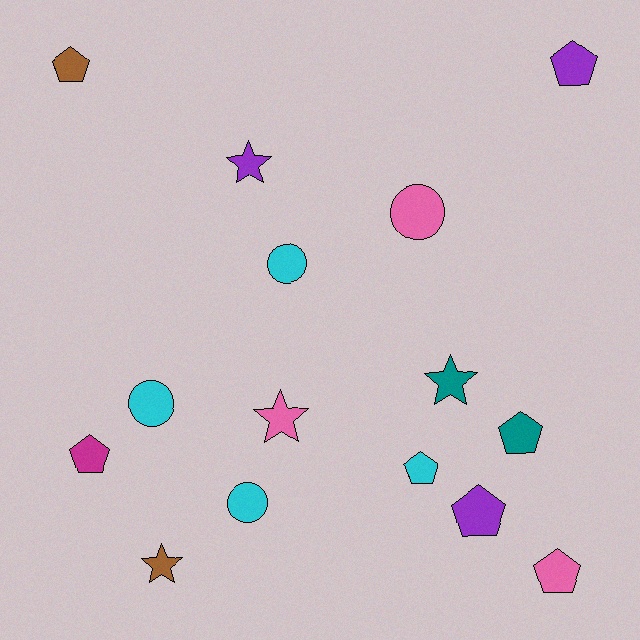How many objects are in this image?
There are 15 objects.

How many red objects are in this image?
There are no red objects.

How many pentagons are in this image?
There are 7 pentagons.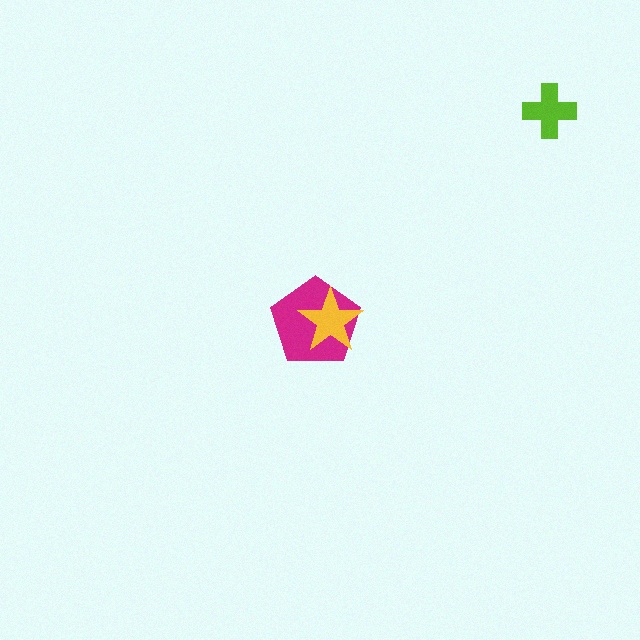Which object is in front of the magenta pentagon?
The yellow star is in front of the magenta pentagon.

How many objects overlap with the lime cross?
0 objects overlap with the lime cross.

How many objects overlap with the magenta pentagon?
1 object overlaps with the magenta pentagon.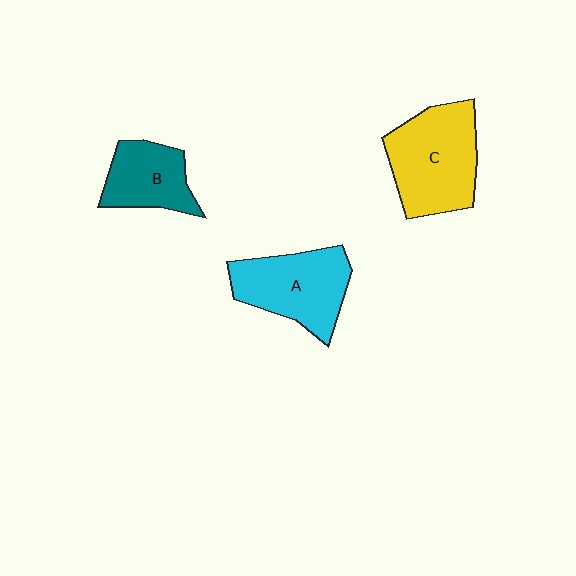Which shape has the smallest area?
Shape B (teal).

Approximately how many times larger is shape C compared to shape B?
Approximately 1.6 times.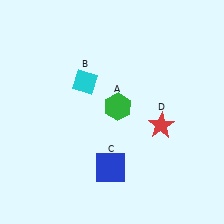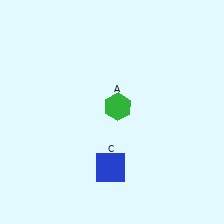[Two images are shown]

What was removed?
The red star (D), the cyan diamond (B) were removed in Image 2.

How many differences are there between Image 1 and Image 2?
There are 2 differences between the two images.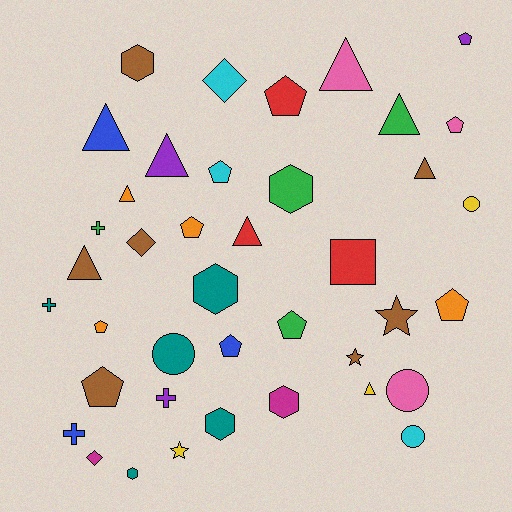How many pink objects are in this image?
There are 3 pink objects.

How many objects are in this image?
There are 40 objects.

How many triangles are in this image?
There are 9 triangles.